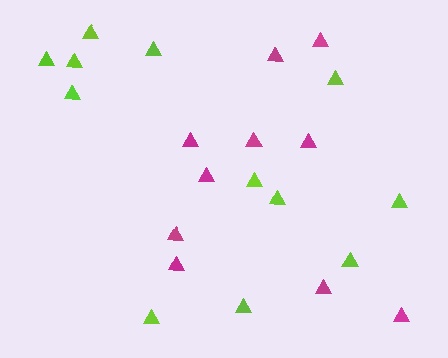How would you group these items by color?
There are 2 groups: one group of magenta triangles (10) and one group of lime triangles (12).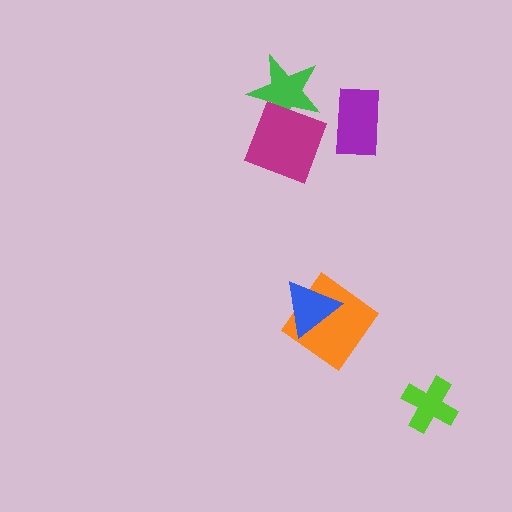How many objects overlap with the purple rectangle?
0 objects overlap with the purple rectangle.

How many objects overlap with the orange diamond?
1 object overlaps with the orange diamond.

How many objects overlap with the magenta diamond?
1 object overlaps with the magenta diamond.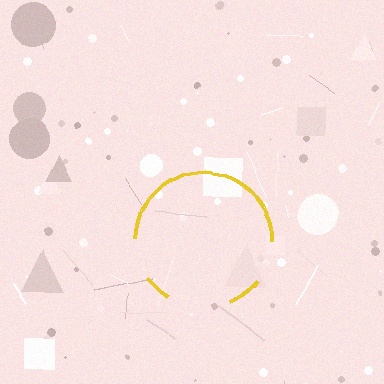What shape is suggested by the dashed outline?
The dashed outline suggests a circle.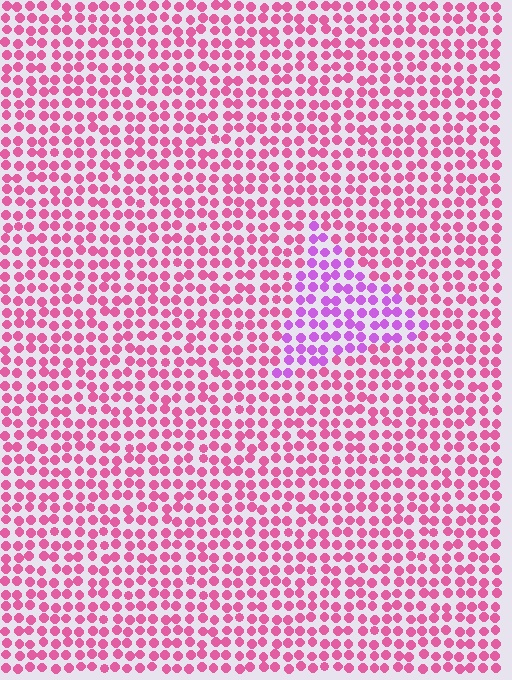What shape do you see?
I see a triangle.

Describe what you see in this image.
The image is filled with small pink elements in a uniform arrangement. A triangle-shaped region is visible where the elements are tinted to a slightly different hue, forming a subtle color boundary.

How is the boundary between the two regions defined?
The boundary is defined purely by a slight shift in hue (about 39 degrees). Spacing, size, and orientation are identical on both sides.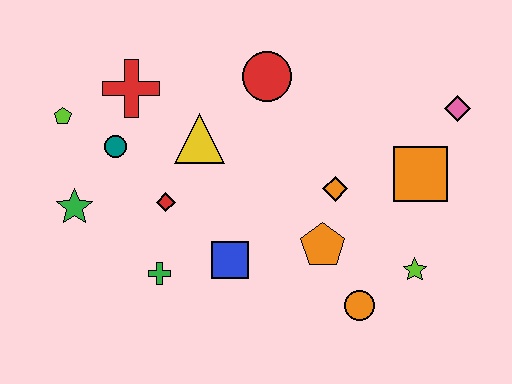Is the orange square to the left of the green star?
No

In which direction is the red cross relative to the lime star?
The red cross is to the left of the lime star.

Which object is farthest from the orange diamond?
The lime pentagon is farthest from the orange diamond.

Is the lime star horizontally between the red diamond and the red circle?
No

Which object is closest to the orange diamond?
The orange pentagon is closest to the orange diamond.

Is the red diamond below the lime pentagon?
Yes